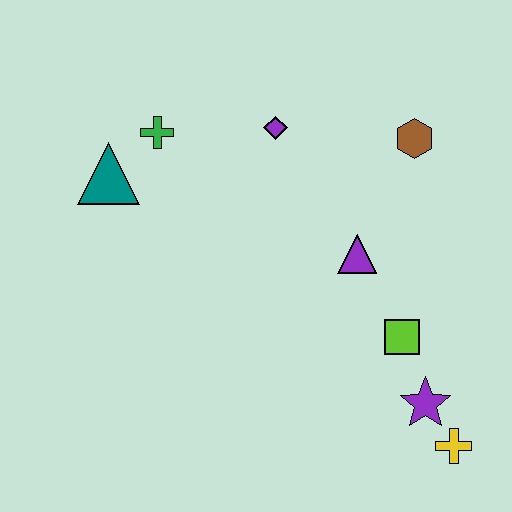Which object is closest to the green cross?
The teal triangle is closest to the green cross.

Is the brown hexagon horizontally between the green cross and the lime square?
No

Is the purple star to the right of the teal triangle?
Yes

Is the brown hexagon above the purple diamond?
No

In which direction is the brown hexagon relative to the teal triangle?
The brown hexagon is to the right of the teal triangle.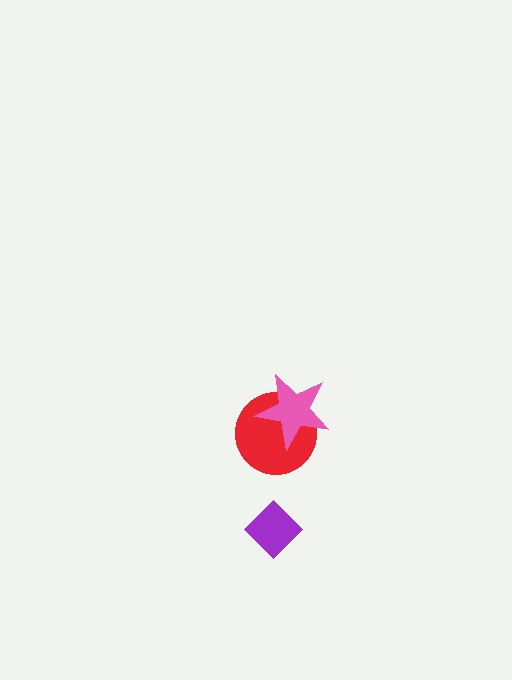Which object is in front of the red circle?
The pink star is in front of the red circle.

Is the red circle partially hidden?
Yes, it is partially covered by another shape.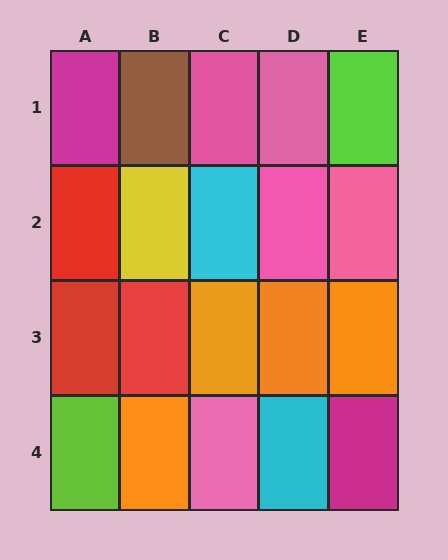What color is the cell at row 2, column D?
Pink.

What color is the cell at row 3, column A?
Red.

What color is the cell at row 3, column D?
Orange.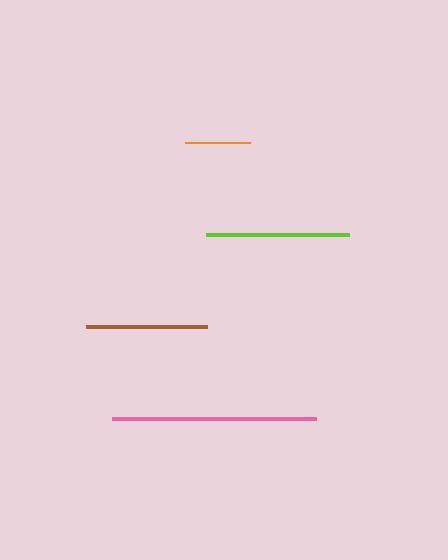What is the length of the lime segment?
The lime segment is approximately 143 pixels long.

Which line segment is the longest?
The pink line is the longest at approximately 204 pixels.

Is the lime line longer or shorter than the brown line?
The lime line is longer than the brown line.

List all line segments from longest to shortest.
From longest to shortest: pink, lime, brown, orange.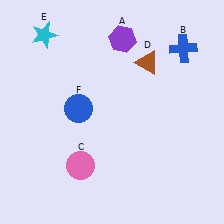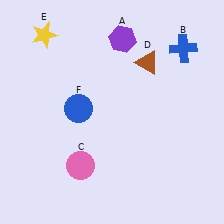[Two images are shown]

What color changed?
The star (E) changed from cyan in Image 1 to yellow in Image 2.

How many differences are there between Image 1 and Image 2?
There is 1 difference between the two images.